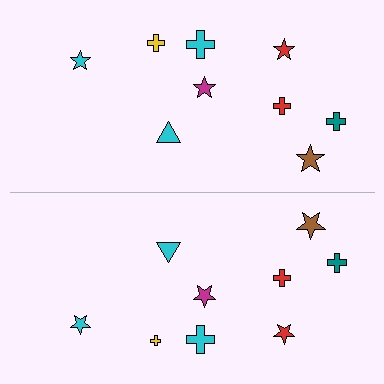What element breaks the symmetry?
The yellow cross on the bottom side has a different size than its mirror counterpart.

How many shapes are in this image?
There are 18 shapes in this image.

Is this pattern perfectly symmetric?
No, the pattern is not perfectly symmetric. The yellow cross on the bottom side has a different size than its mirror counterpart.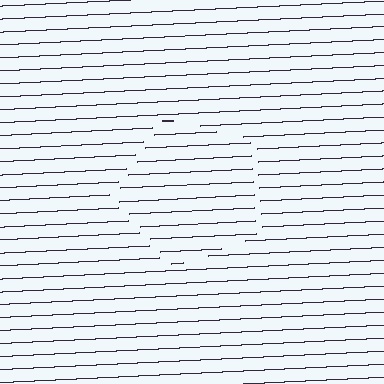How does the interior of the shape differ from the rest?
The interior of the shape contains the same grating, shifted by half a period — the contour is defined by the phase discontinuity where line-ends from the inner and outer gratings abut.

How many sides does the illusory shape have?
5 sides — the line-ends trace a pentagon.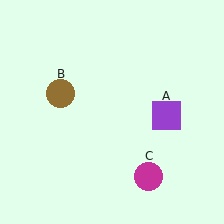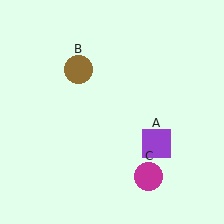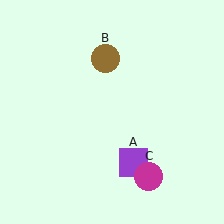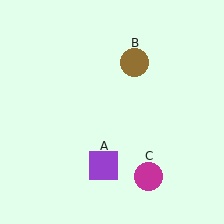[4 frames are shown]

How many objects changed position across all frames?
2 objects changed position: purple square (object A), brown circle (object B).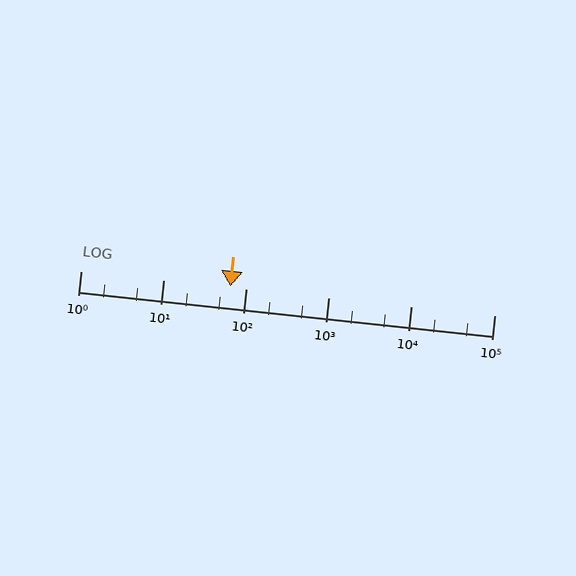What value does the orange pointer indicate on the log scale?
The pointer indicates approximately 64.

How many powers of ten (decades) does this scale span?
The scale spans 5 decades, from 1 to 100000.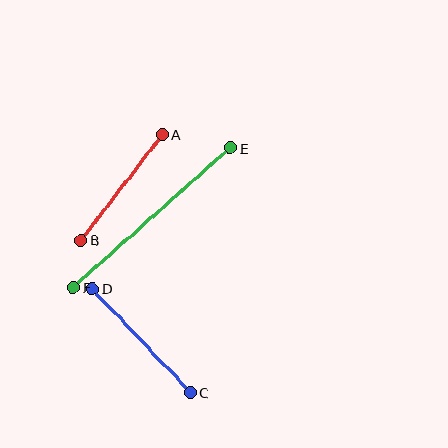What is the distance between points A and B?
The distance is approximately 134 pixels.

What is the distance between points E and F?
The distance is approximately 210 pixels.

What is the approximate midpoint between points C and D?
The midpoint is at approximately (141, 341) pixels.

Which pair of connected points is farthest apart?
Points E and F are farthest apart.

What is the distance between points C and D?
The distance is approximately 143 pixels.